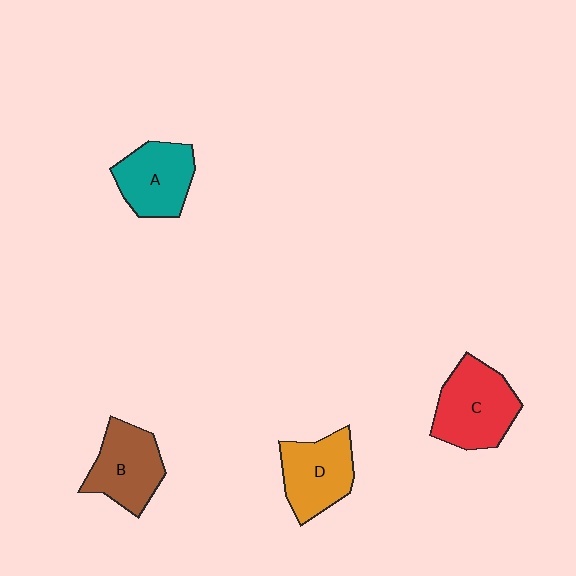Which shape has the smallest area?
Shape A (teal).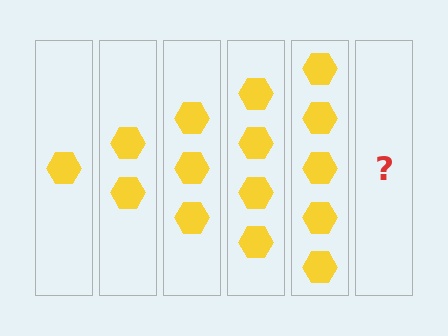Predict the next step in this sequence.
The next step is 6 hexagons.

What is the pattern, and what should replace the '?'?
The pattern is that each step adds one more hexagon. The '?' should be 6 hexagons.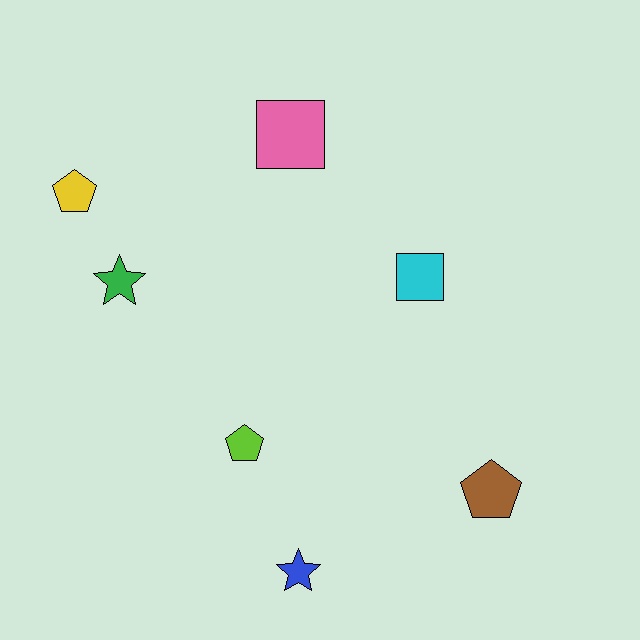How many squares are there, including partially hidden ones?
There are 2 squares.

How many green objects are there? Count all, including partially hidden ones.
There is 1 green object.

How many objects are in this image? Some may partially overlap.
There are 7 objects.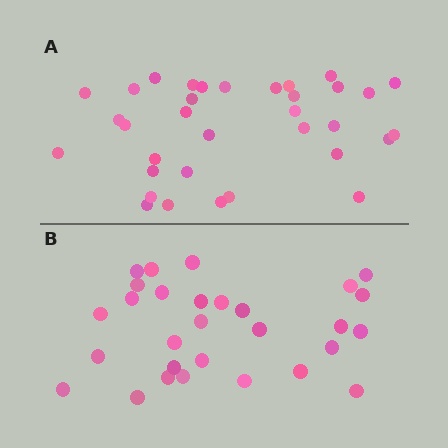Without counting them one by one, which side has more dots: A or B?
Region A (the top region) has more dots.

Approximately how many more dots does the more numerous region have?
Region A has about 5 more dots than region B.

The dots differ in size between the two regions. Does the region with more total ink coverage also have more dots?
No. Region B has more total ink coverage because its dots are larger, but region A actually contains more individual dots. Total area can be misleading — the number of items is what matters here.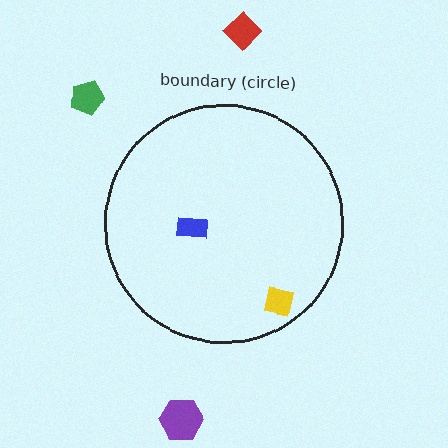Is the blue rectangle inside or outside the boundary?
Inside.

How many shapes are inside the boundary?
2 inside, 3 outside.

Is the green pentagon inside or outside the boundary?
Outside.